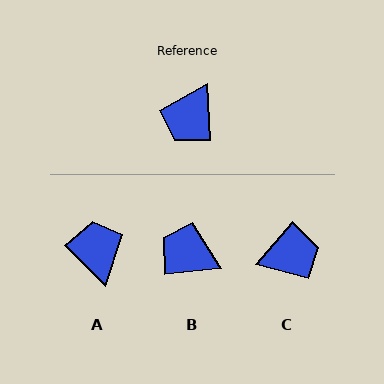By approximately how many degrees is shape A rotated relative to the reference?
Approximately 139 degrees clockwise.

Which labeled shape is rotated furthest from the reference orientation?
A, about 139 degrees away.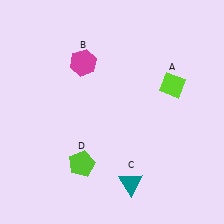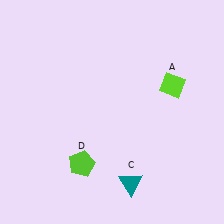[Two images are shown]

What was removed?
The magenta hexagon (B) was removed in Image 2.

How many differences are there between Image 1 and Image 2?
There is 1 difference between the two images.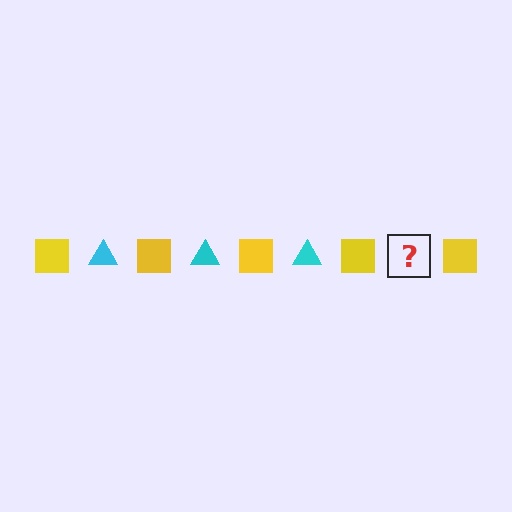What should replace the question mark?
The question mark should be replaced with a cyan triangle.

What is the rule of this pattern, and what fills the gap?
The rule is that the pattern alternates between yellow square and cyan triangle. The gap should be filled with a cyan triangle.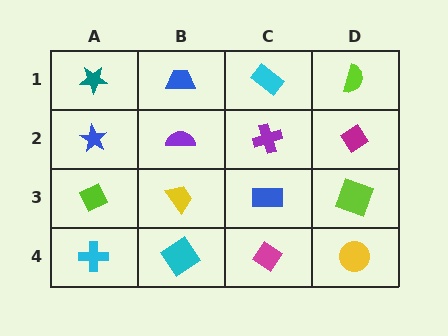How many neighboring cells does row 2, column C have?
4.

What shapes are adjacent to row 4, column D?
A lime square (row 3, column D), a magenta diamond (row 4, column C).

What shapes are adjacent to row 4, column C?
A blue rectangle (row 3, column C), a cyan diamond (row 4, column B), a yellow circle (row 4, column D).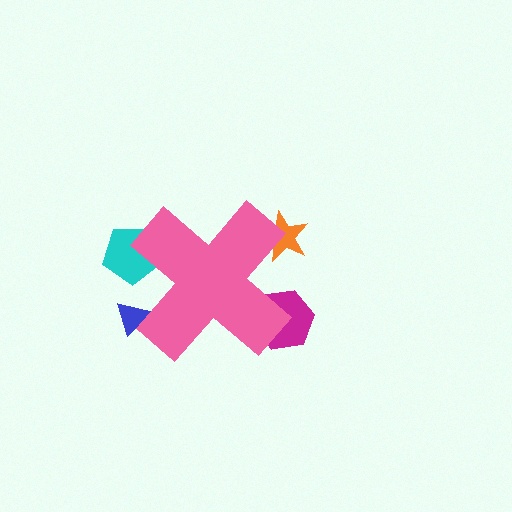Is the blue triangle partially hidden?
Yes, the blue triangle is partially hidden behind the pink cross.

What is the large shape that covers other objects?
A pink cross.